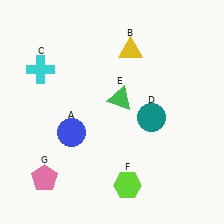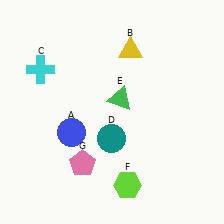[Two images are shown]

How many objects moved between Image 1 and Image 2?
2 objects moved between the two images.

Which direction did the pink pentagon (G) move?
The pink pentagon (G) moved right.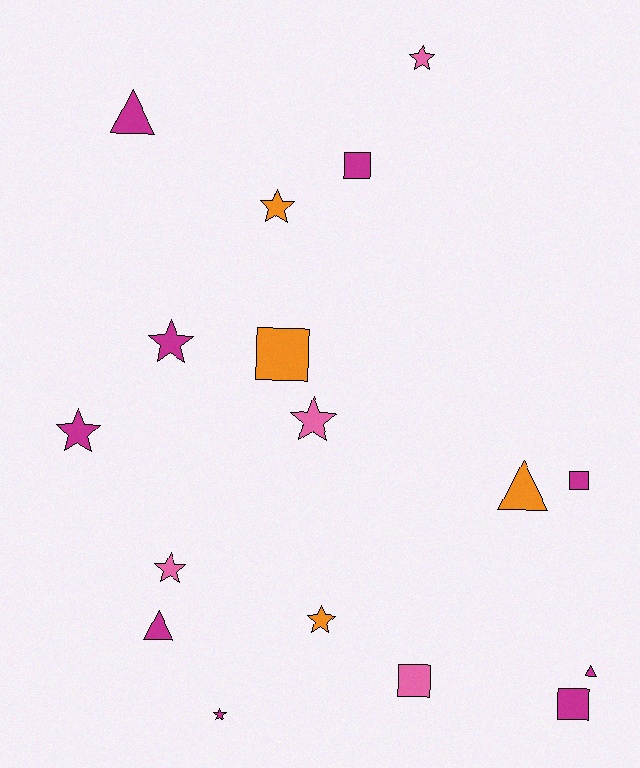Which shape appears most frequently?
Star, with 8 objects.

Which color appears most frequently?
Magenta, with 9 objects.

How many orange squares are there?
There is 1 orange square.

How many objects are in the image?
There are 17 objects.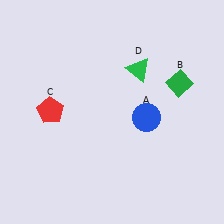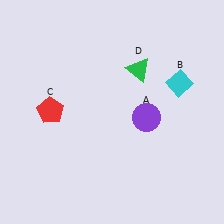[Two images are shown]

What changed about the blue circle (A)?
In Image 1, A is blue. In Image 2, it changed to purple.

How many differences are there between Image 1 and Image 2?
There are 2 differences between the two images.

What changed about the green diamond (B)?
In Image 1, B is green. In Image 2, it changed to cyan.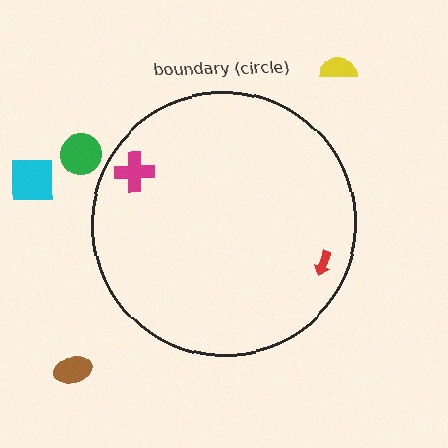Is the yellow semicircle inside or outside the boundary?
Outside.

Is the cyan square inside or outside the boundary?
Outside.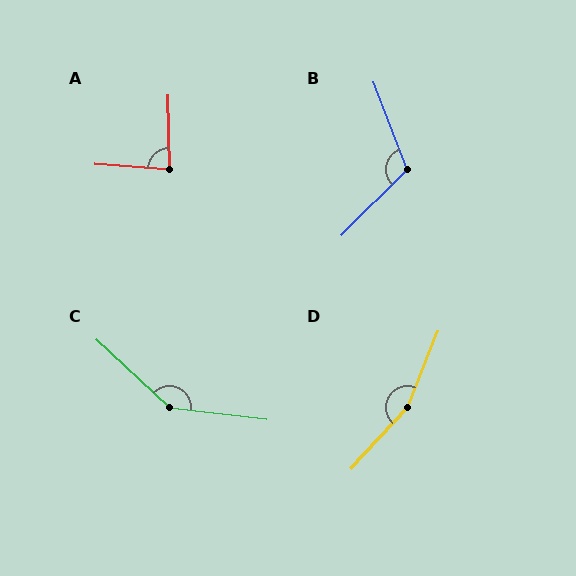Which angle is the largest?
D, at approximately 159 degrees.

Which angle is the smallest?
A, at approximately 85 degrees.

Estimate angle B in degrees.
Approximately 115 degrees.